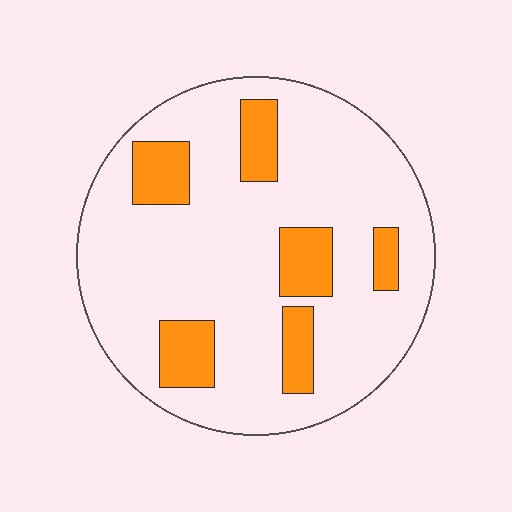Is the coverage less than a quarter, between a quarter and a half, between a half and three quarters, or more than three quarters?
Less than a quarter.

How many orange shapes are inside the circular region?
6.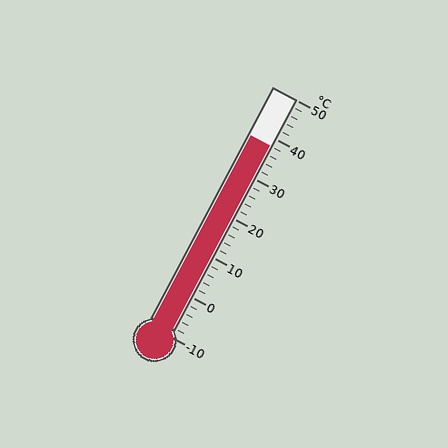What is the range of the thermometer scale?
The thermometer scale ranges from -10°C to 50°C.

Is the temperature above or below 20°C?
The temperature is above 20°C.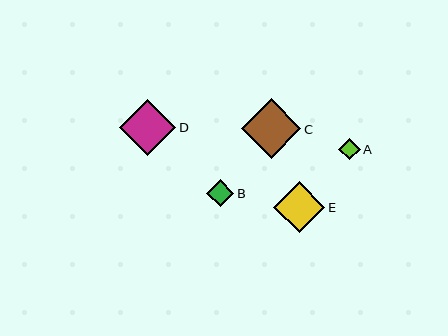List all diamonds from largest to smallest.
From largest to smallest: C, D, E, B, A.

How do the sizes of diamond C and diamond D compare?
Diamond C and diamond D are approximately the same size.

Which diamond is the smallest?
Diamond A is the smallest with a size of approximately 22 pixels.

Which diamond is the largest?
Diamond C is the largest with a size of approximately 60 pixels.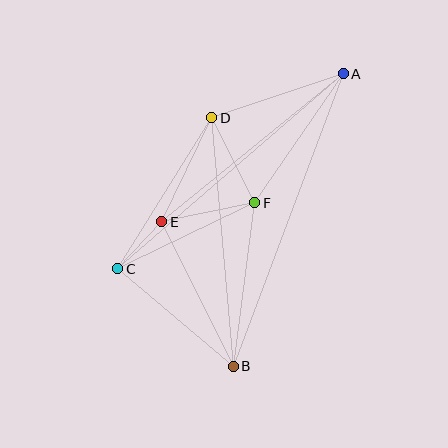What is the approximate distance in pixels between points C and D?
The distance between C and D is approximately 178 pixels.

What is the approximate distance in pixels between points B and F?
The distance between B and F is approximately 165 pixels.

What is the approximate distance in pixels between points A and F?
The distance between A and F is approximately 157 pixels.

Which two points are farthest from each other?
Points A and B are farthest from each other.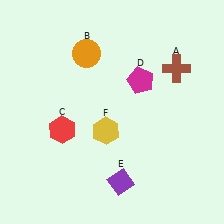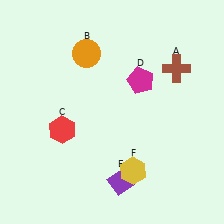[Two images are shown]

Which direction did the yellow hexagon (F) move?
The yellow hexagon (F) moved down.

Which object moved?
The yellow hexagon (F) moved down.